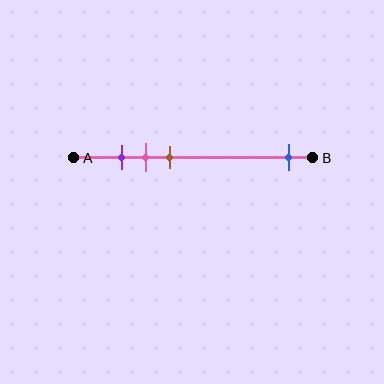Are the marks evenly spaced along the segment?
No, the marks are not evenly spaced.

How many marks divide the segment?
There are 4 marks dividing the segment.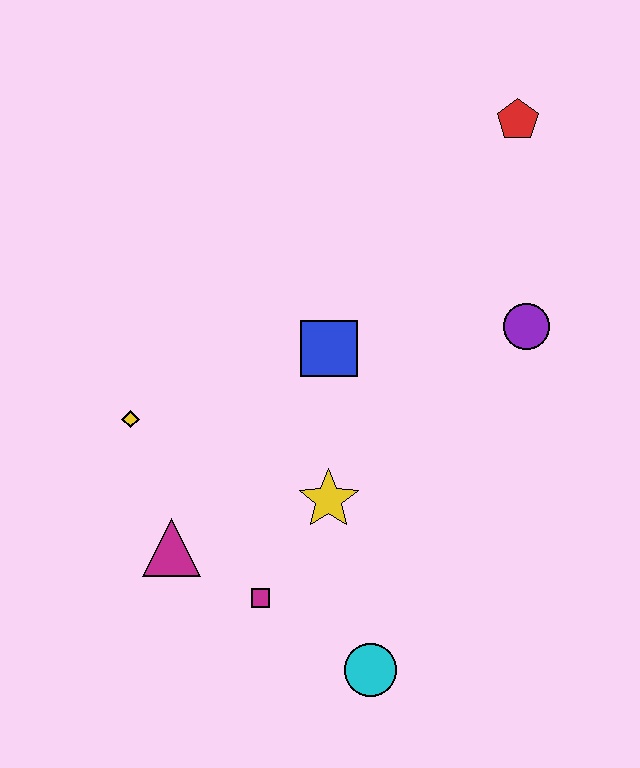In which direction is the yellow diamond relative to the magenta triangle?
The yellow diamond is above the magenta triangle.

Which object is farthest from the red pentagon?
The cyan circle is farthest from the red pentagon.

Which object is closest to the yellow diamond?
The magenta triangle is closest to the yellow diamond.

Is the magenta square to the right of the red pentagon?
No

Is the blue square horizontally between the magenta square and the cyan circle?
Yes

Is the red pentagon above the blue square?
Yes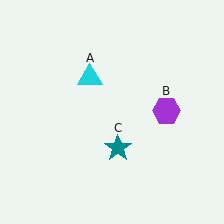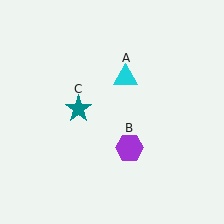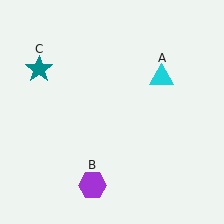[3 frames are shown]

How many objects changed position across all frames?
3 objects changed position: cyan triangle (object A), purple hexagon (object B), teal star (object C).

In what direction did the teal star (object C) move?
The teal star (object C) moved up and to the left.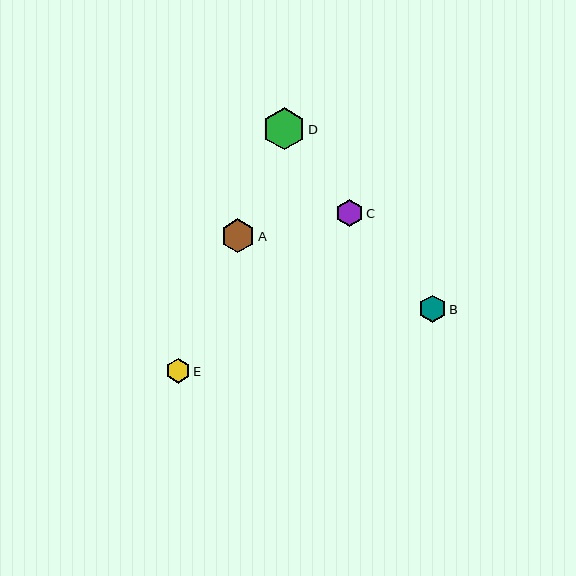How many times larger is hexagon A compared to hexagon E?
Hexagon A is approximately 1.4 times the size of hexagon E.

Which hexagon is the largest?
Hexagon D is the largest with a size of approximately 42 pixels.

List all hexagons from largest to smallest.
From largest to smallest: D, A, B, C, E.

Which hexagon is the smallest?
Hexagon E is the smallest with a size of approximately 24 pixels.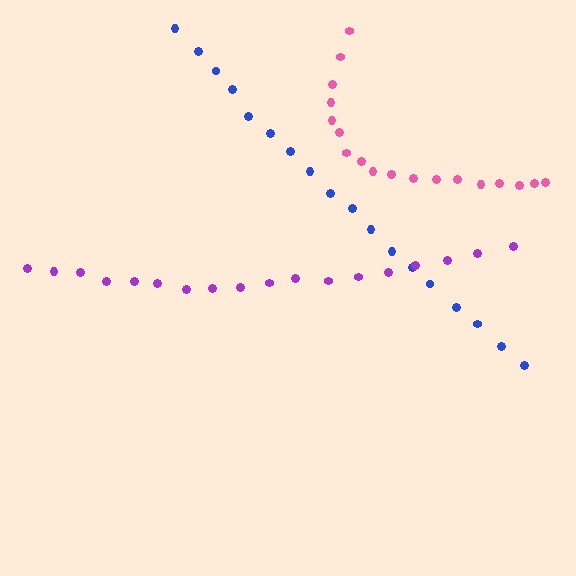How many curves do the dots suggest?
There are 3 distinct paths.